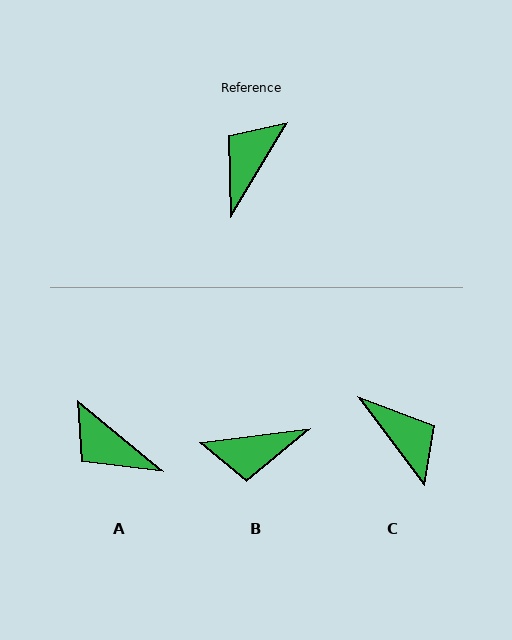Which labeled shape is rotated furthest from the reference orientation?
B, about 128 degrees away.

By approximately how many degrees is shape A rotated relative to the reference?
Approximately 81 degrees counter-clockwise.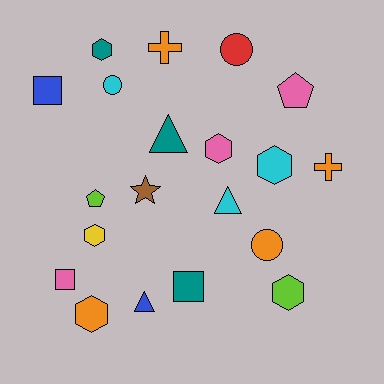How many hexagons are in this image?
There are 6 hexagons.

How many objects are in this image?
There are 20 objects.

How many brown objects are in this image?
There is 1 brown object.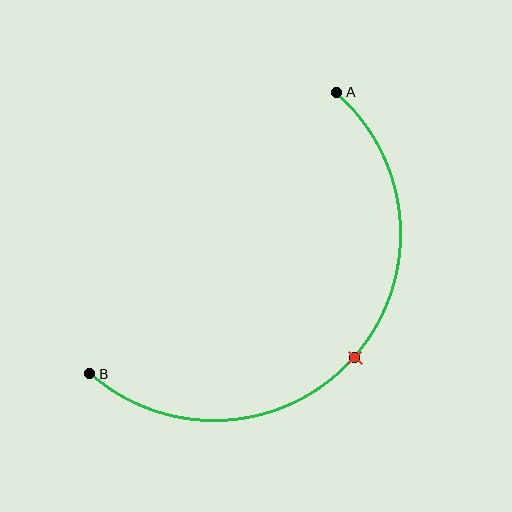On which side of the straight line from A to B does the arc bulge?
The arc bulges below and to the right of the straight line connecting A and B.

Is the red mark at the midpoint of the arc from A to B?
Yes. The red mark lies on the arc at equal arc-length from both A and B — it is the arc midpoint.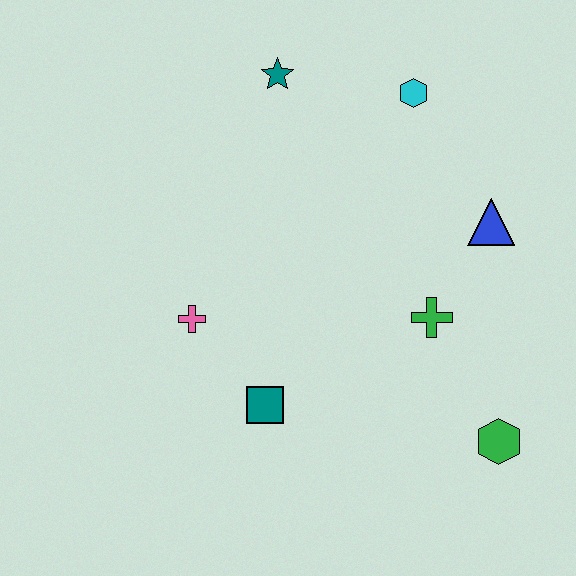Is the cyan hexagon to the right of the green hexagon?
No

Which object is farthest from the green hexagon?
The teal star is farthest from the green hexagon.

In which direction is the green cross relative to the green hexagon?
The green cross is above the green hexagon.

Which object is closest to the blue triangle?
The green cross is closest to the blue triangle.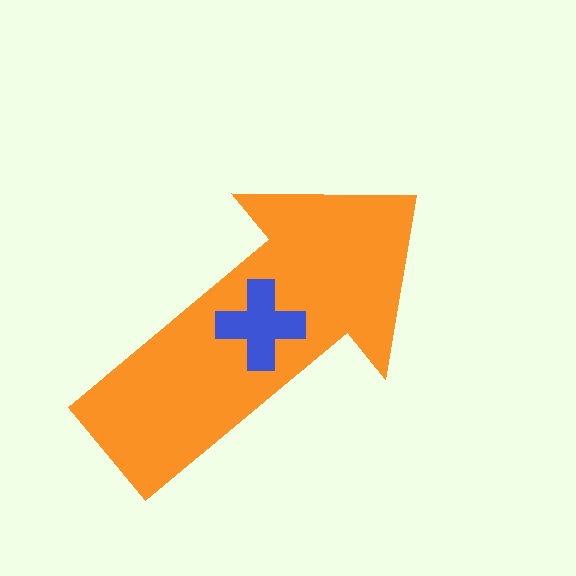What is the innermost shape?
The blue cross.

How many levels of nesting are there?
2.